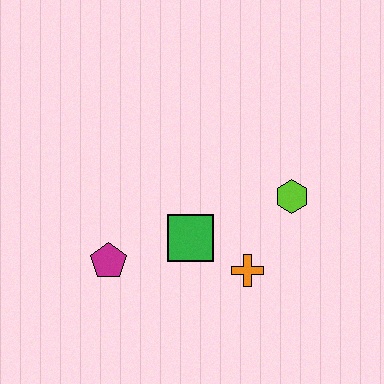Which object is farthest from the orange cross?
The magenta pentagon is farthest from the orange cross.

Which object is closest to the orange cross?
The green square is closest to the orange cross.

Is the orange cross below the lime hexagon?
Yes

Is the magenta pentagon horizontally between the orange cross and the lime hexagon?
No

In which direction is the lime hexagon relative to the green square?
The lime hexagon is to the right of the green square.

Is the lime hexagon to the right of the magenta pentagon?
Yes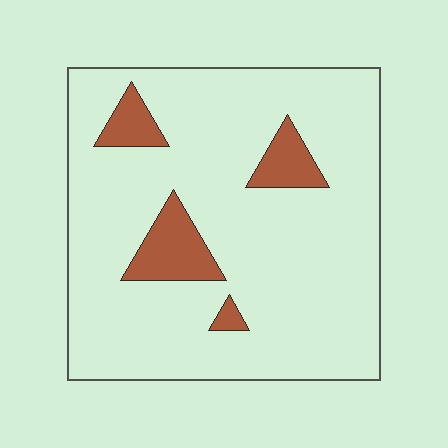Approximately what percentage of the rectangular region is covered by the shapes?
Approximately 10%.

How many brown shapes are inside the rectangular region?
4.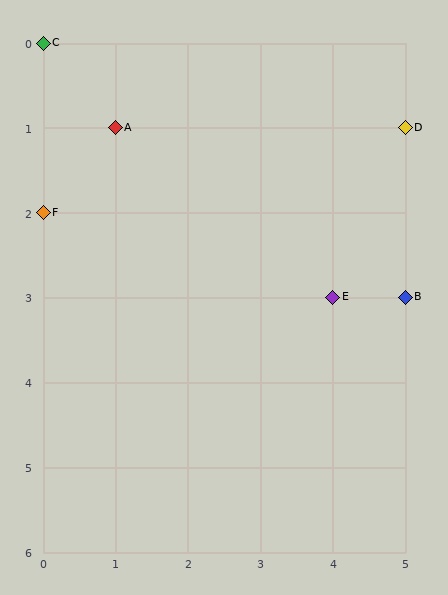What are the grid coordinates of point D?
Point D is at grid coordinates (5, 1).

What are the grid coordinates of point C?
Point C is at grid coordinates (0, 0).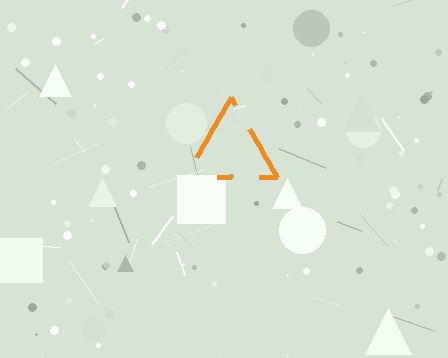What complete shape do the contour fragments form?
The contour fragments form a triangle.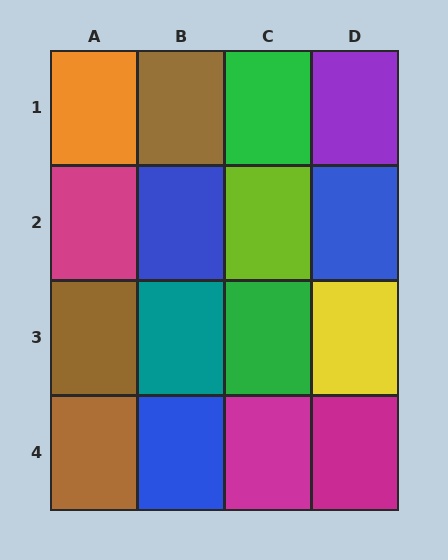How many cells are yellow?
1 cell is yellow.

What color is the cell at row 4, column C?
Magenta.